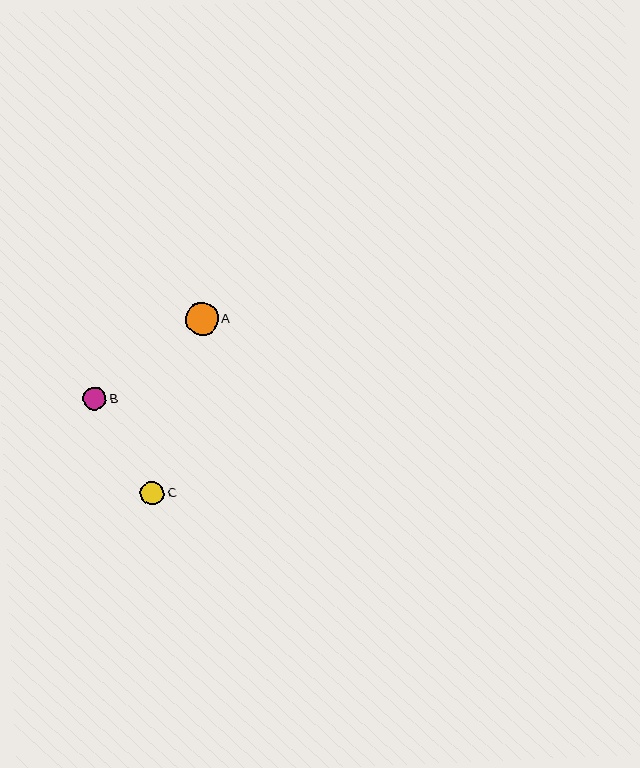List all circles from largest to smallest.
From largest to smallest: A, C, B.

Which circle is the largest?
Circle A is the largest with a size of approximately 33 pixels.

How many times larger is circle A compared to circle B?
Circle A is approximately 1.4 times the size of circle B.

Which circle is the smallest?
Circle B is the smallest with a size of approximately 23 pixels.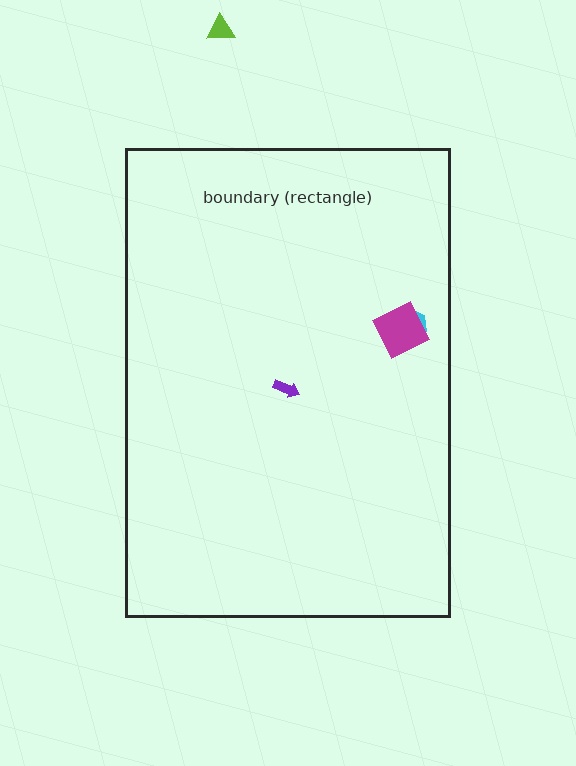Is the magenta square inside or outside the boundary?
Inside.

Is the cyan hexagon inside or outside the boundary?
Inside.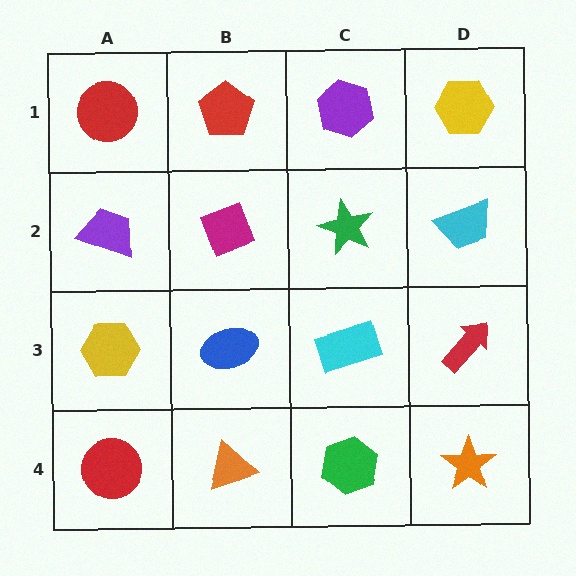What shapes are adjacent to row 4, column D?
A red arrow (row 3, column D), a green hexagon (row 4, column C).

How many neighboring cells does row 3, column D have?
3.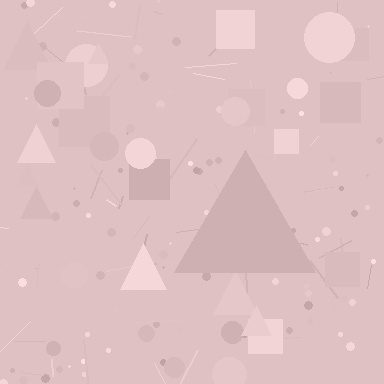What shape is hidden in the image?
A triangle is hidden in the image.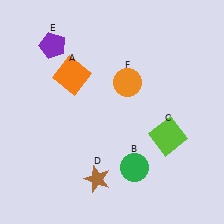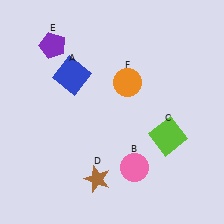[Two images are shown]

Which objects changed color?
A changed from orange to blue. B changed from green to pink.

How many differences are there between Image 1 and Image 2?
There are 2 differences between the two images.